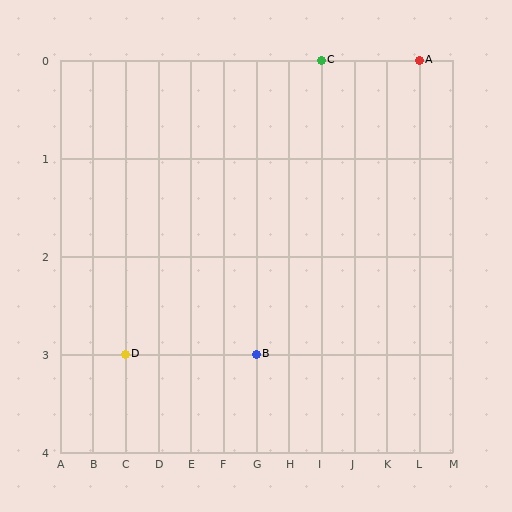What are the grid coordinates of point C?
Point C is at grid coordinates (I, 0).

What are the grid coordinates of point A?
Point A is at grid coordinates (L, 0).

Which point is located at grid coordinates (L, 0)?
Point A is at (L, 0).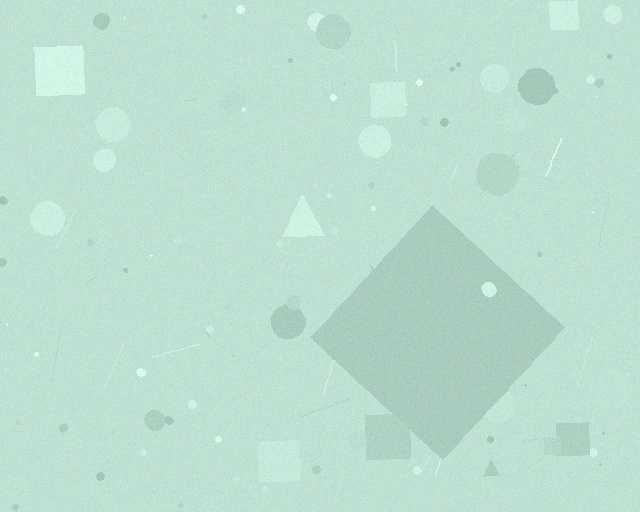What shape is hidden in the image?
A diamond is hidden in the image.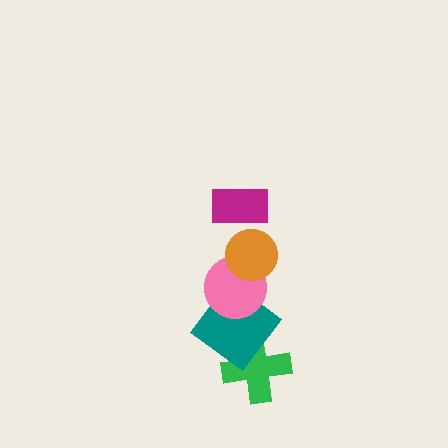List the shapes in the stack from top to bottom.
From top to bottom: the magenta rectangle, the orange circle, the pink circle, the teal diamond, the green cross.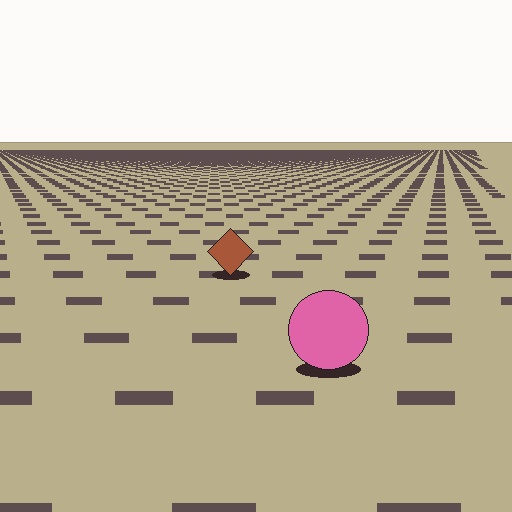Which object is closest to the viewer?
The pink circle is closest. The texture marks near it are larger and more spread out.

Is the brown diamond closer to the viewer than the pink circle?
No. The pink circle is closer — you can tell from the texture gradient: the ground texture is coarser near it.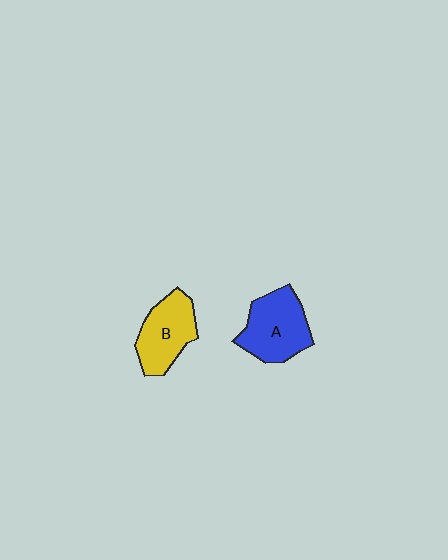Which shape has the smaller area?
Shape B (yellow).